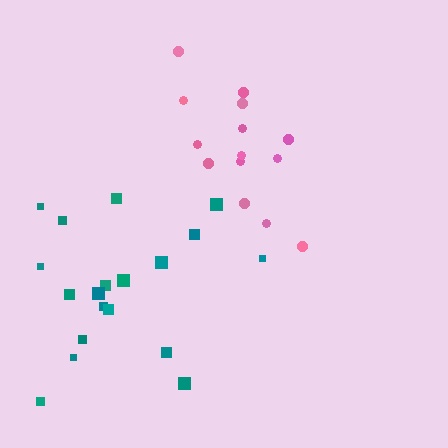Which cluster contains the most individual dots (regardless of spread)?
Teal (19).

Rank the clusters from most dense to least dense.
teal, pink.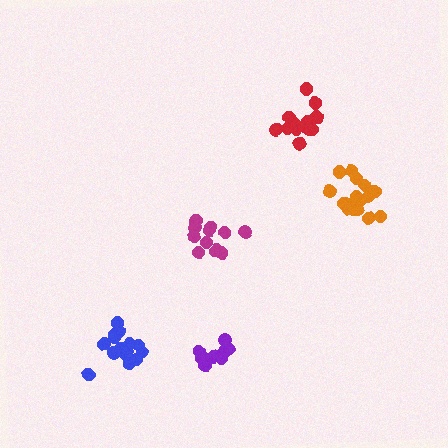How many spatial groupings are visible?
There are 5 spatial groupings.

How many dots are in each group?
Group 1: 12 dots, Group 2: 15 dots, Group 3: 10 dots, Group 4: 15 dots, Group 5: 16 dots (68 total).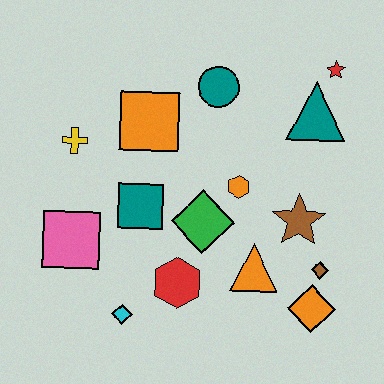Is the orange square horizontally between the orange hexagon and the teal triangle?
No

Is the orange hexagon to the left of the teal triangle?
Yes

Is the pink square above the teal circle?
No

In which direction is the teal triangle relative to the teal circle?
The teal triangle is to the right of the teal circle.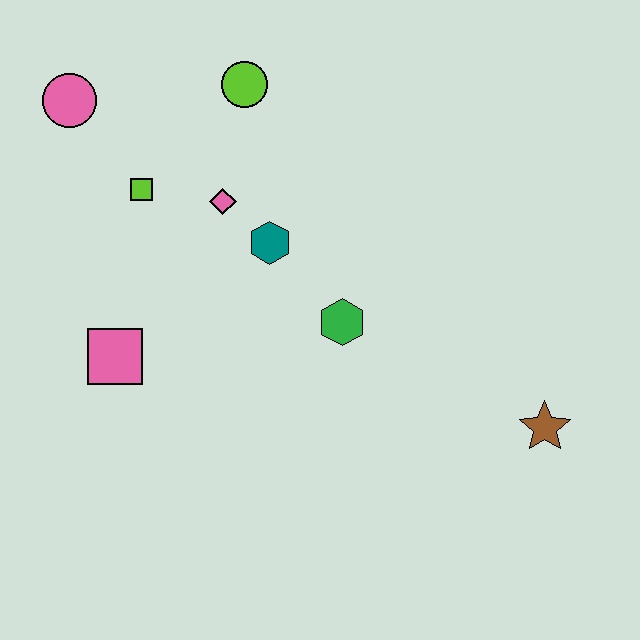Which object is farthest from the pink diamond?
The brown star is farthest from the pink diamond.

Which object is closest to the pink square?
The lime square is closest to the pink square.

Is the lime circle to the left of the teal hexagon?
Yes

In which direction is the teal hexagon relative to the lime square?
The teal hexagon is to the right of the lime square.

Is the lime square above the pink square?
Yes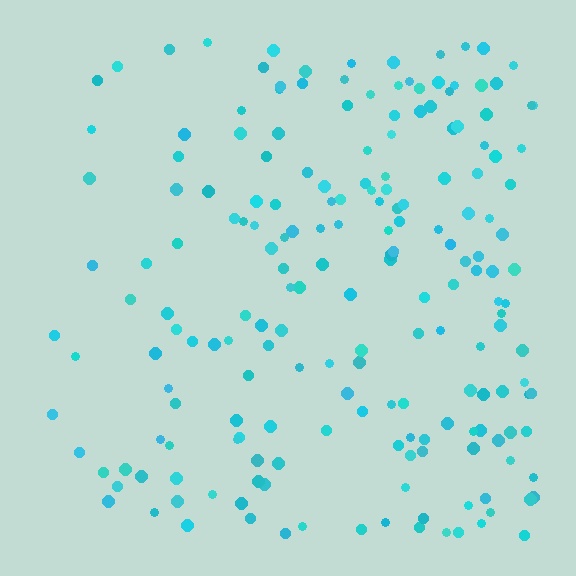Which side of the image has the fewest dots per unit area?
The left.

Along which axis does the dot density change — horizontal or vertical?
Horizontal.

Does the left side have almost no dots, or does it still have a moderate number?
Still a moderate number, just noticeably fewer than the right.